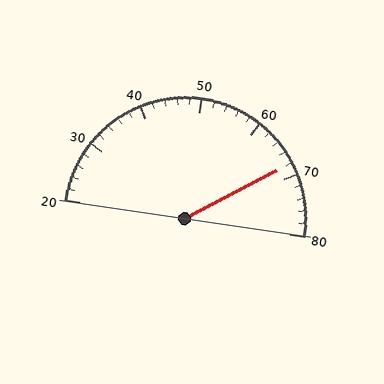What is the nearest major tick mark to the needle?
The nearest major tick mark is 70.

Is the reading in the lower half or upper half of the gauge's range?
The reading is in the upper half of the range (20 to 80).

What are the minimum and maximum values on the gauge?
The gauge ranges from 20 to 80.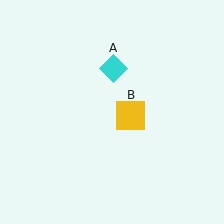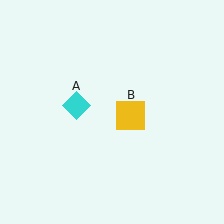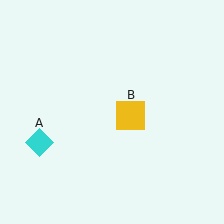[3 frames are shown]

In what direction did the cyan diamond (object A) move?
The cyan diamond (object A) moved down and to the left.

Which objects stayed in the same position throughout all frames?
Yellow square (object B) remained stationary.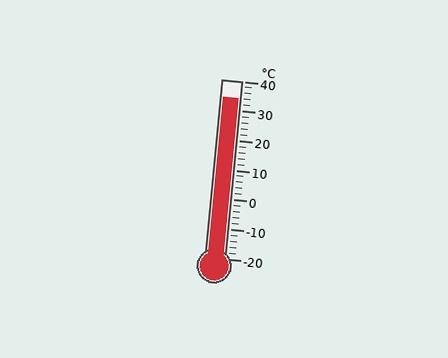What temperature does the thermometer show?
The thermometer shows approximately 34°C.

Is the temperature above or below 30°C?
The temperature is above 30°C.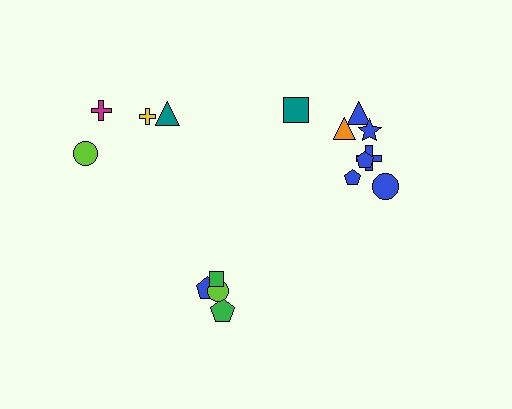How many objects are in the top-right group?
There are 8 objects.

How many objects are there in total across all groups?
There are 16 objects.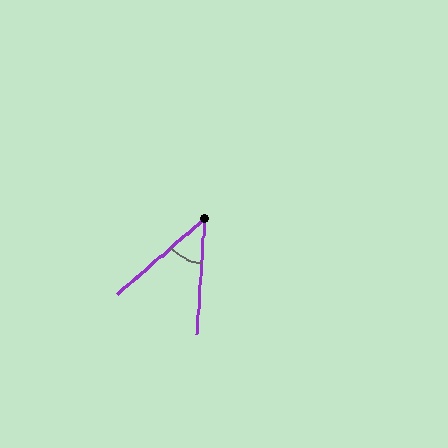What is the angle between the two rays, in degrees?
Approximately 45 degrees.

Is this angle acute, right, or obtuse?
It is acute.